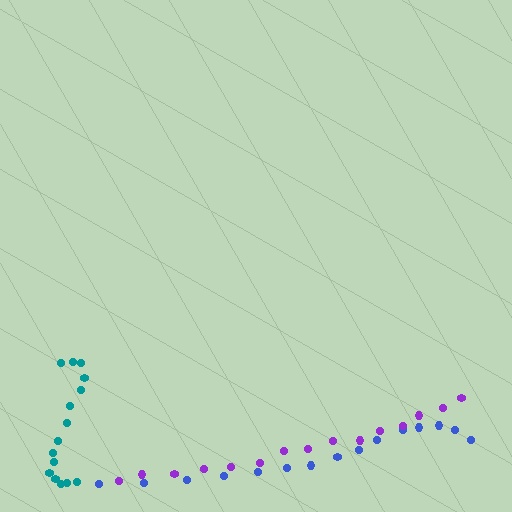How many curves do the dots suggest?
There are 3 distinct paths.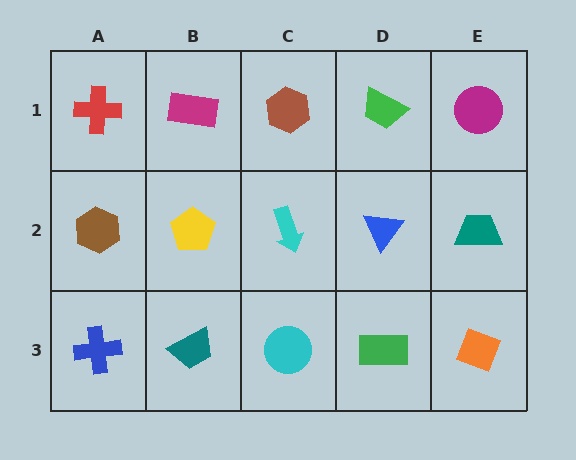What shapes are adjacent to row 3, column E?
A teal trapezoid (row 2, column E), a green rectangle (row 3, column D).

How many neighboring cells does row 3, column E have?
2.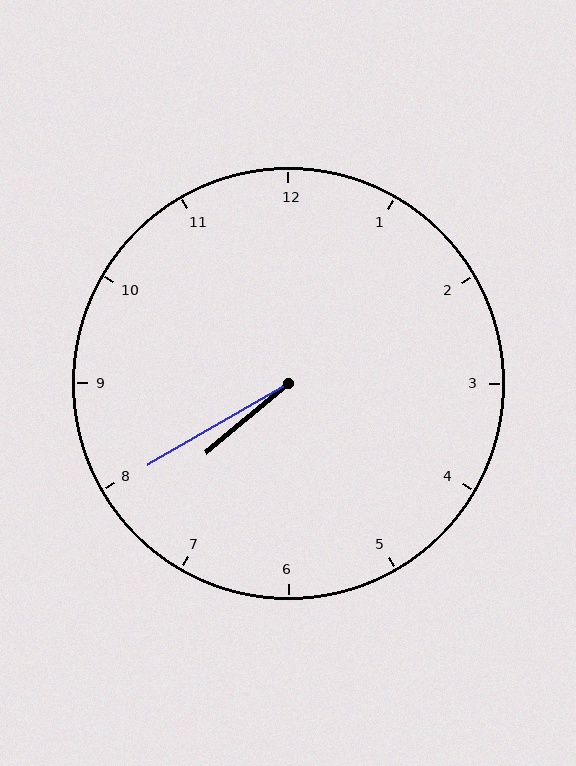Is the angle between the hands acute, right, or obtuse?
It is acute.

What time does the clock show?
7:40.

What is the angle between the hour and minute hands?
Approximately 10 degrees.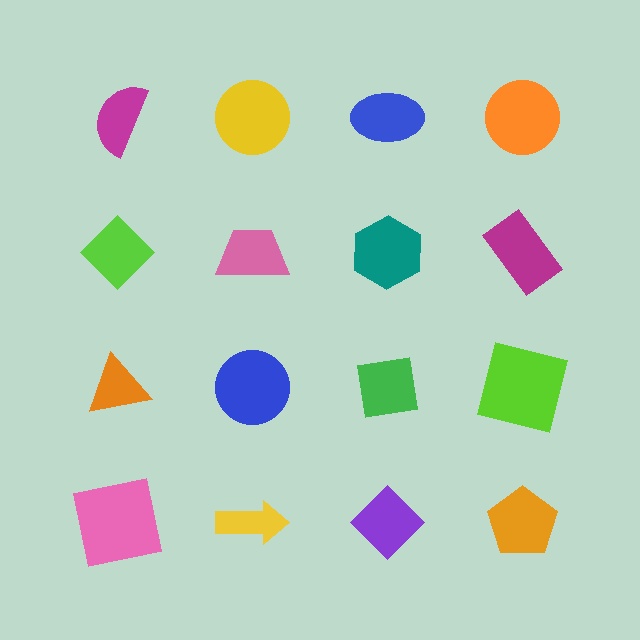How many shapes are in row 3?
4 shapes.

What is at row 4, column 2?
A yellow arrow.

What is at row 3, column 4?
A lime square.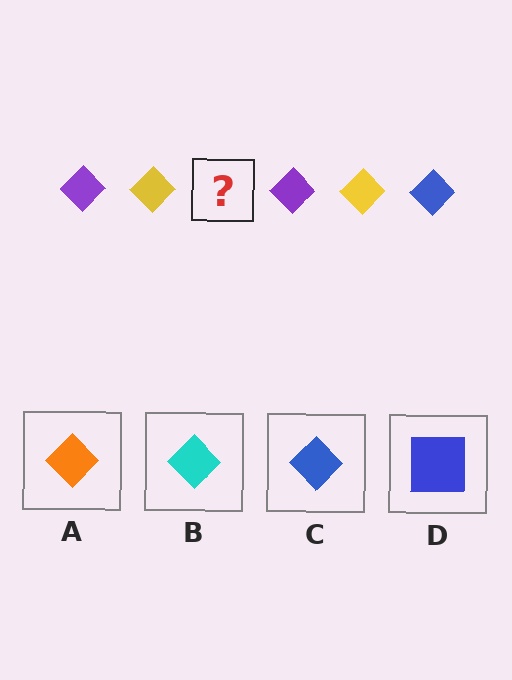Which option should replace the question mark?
Option C.